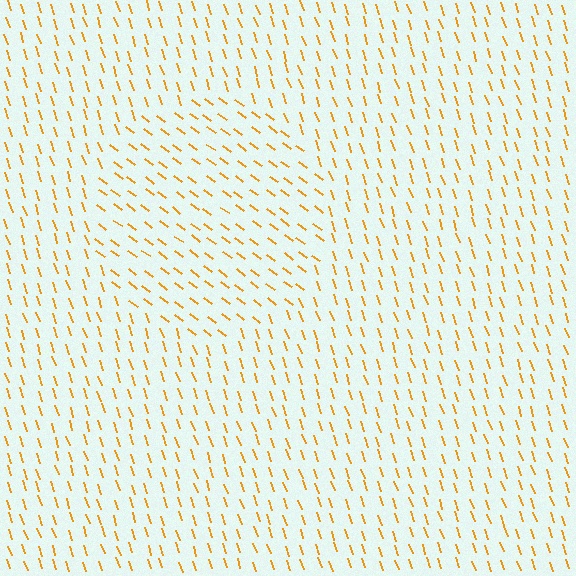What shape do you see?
I see a circle.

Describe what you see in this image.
The image is filled with small orange line segments. A circle region in the image has lines oriented differently from the surrounding lines, creating a visible texture boundary.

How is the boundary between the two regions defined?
The boundary is defined purely by a change in line orientation (approximately 36 degrees difference). All lines are the same color and thickness.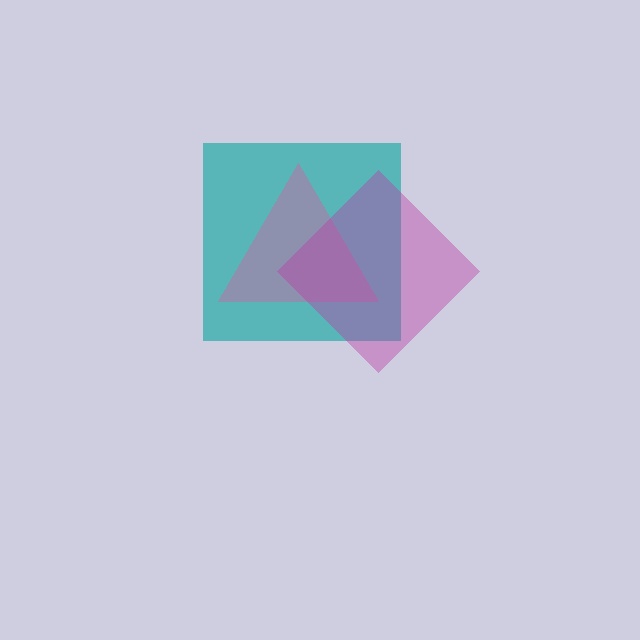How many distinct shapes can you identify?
There are 3 distinct shapes: a teal square, a pink triangle, a magenta diamond.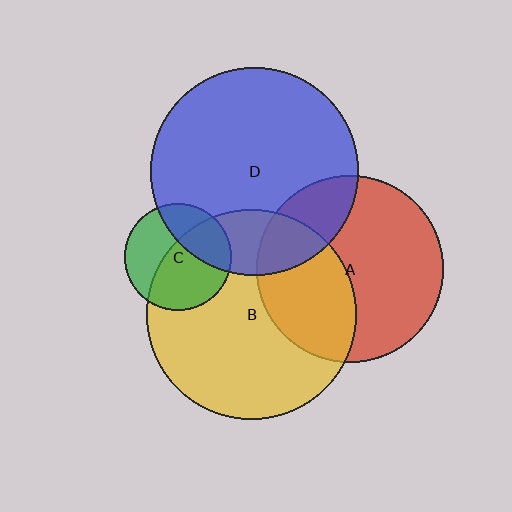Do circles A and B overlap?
Yes.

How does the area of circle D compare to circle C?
Approximately 3.8 times.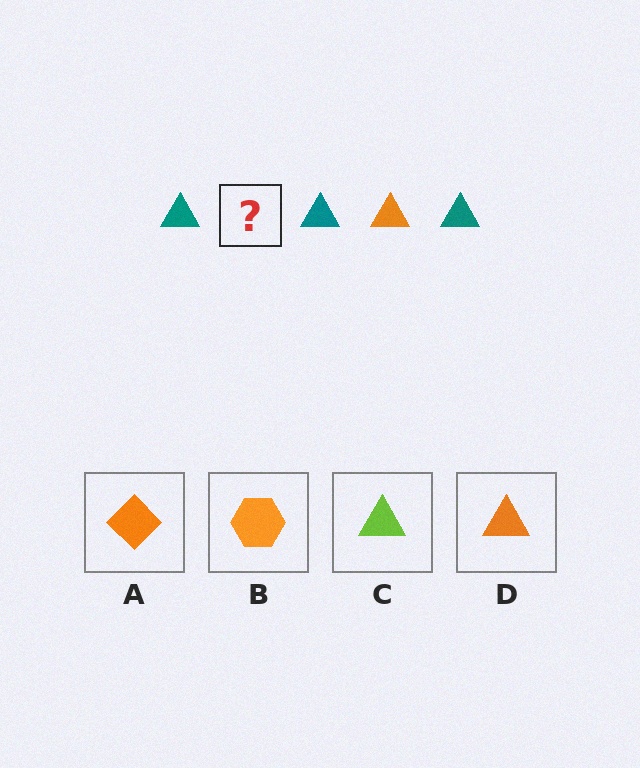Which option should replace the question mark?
Option D.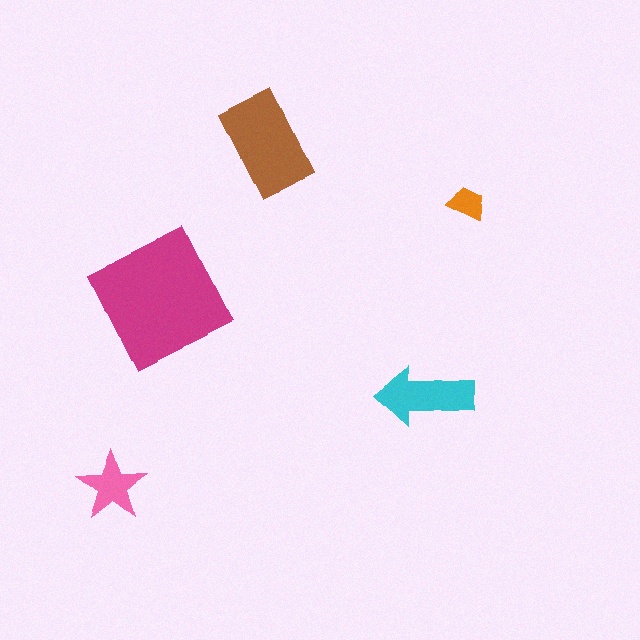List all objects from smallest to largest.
The orange trapezoid, the pink star, the cyan arrow, the brown rectangle, the magenta square.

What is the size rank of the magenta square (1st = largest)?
1st.